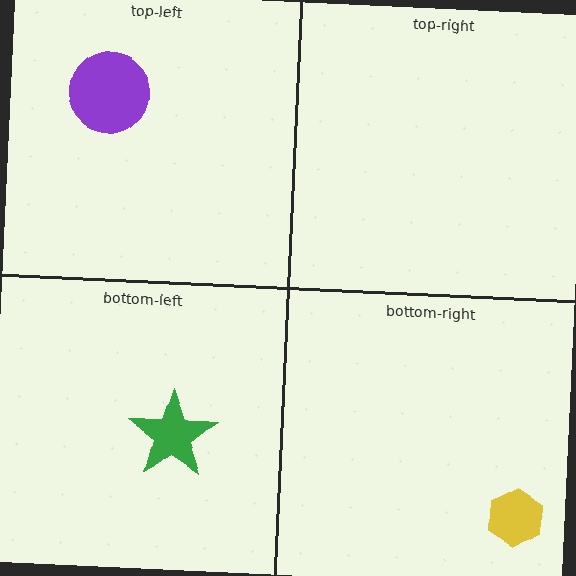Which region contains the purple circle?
The top-left region.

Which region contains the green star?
The bottom-left region.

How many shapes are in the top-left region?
1.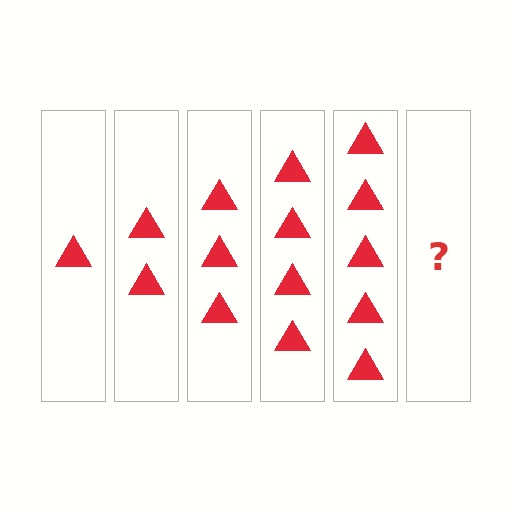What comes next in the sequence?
The next element should be 6 triangles.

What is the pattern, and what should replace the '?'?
The pattern is that each step adds one more triangle. The '?' should be 6 triangles.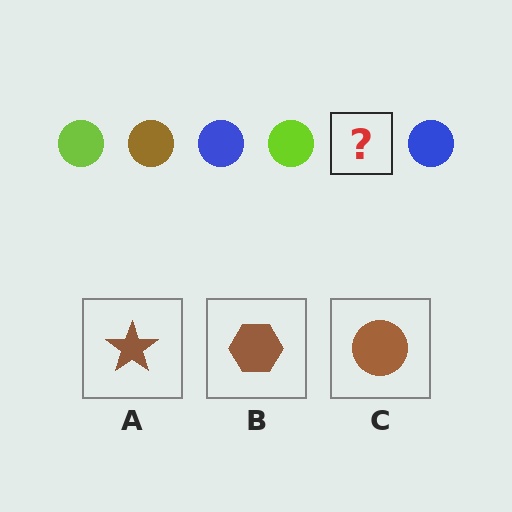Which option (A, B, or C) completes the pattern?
C.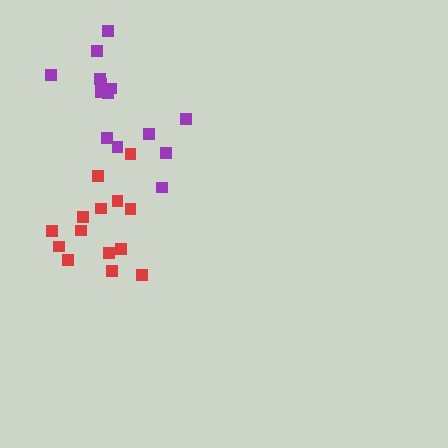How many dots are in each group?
Group 1: 14 dots, Group 2: 14 dots (28 total).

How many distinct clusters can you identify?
There are 2 distinct clusters.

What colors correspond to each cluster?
The clusters are colored: red, purple.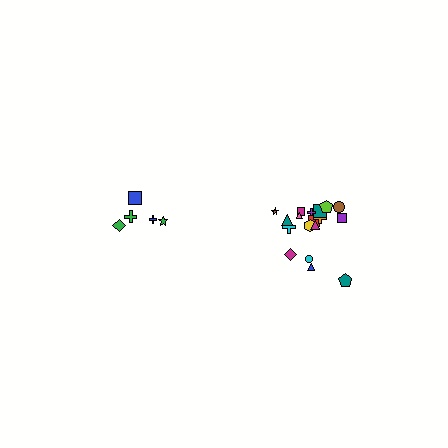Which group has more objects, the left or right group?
The right group.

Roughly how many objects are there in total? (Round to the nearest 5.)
Roughly 25 objects in total.